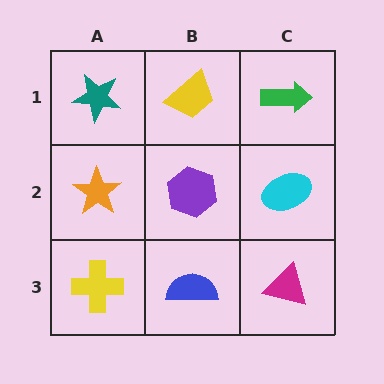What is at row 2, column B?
A purple hexagon.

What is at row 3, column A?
A yellow cross.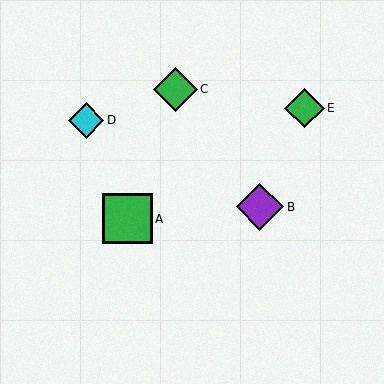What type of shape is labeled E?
Shape E is a green diamond.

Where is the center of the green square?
The center of the green square is at (127, 219).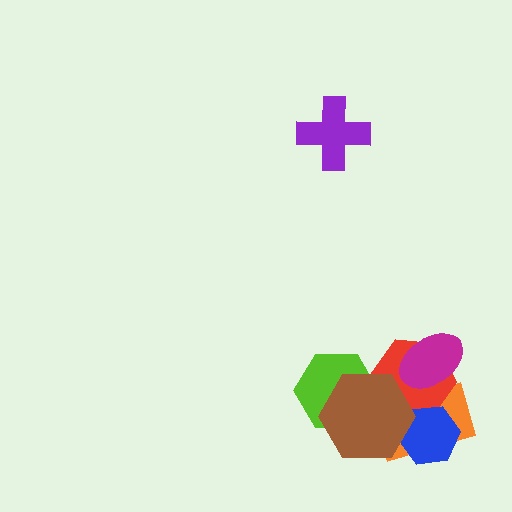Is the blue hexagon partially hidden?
Yes, it is partially covered by another shape.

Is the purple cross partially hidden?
No, no other shape covers it.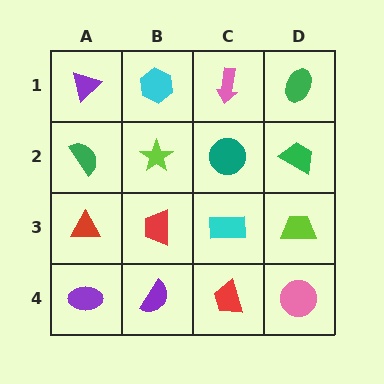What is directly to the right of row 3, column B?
A cyan rectangle.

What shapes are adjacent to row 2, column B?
A cyan hexagon (row 1, column B), a red trapezoid (row 3, column B), a green semicircle (row 2, column A), a teal circle (row 2, column C).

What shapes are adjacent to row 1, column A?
A green semicircle (row 2, column A), a cyan hexagon (row 1, column B).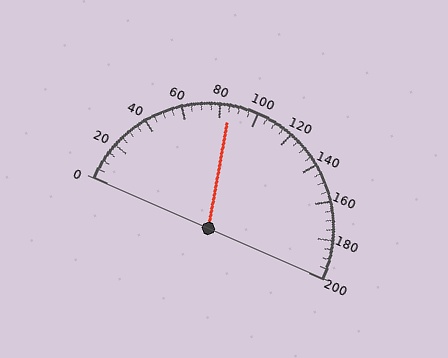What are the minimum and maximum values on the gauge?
The gauge ranges from 0 to 200.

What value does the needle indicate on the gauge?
The needle indicates approximately 85.